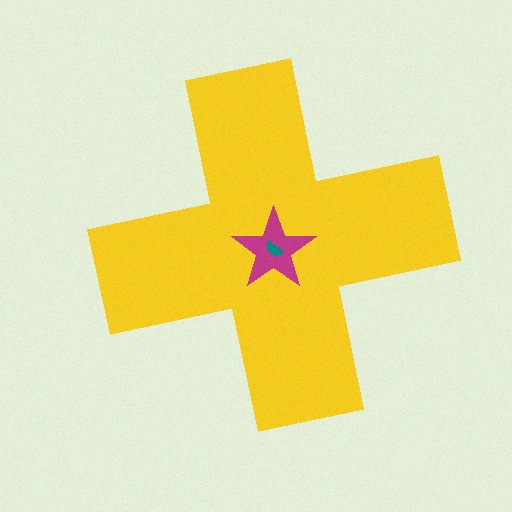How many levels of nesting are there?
3.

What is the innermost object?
The teal semicircle.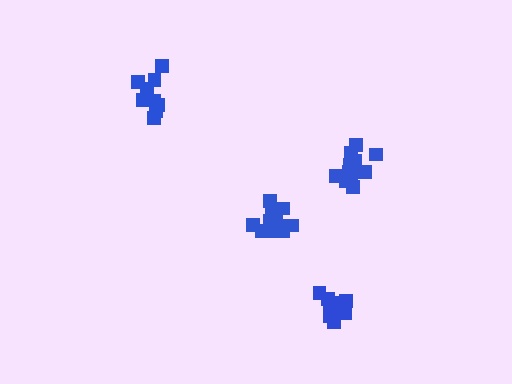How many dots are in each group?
Group 1: 12 dots, Group 2: 10 dots, Group 3: 15 dots, Group 4: 11 dots (48 total).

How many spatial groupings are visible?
There are 4 spatial groupings.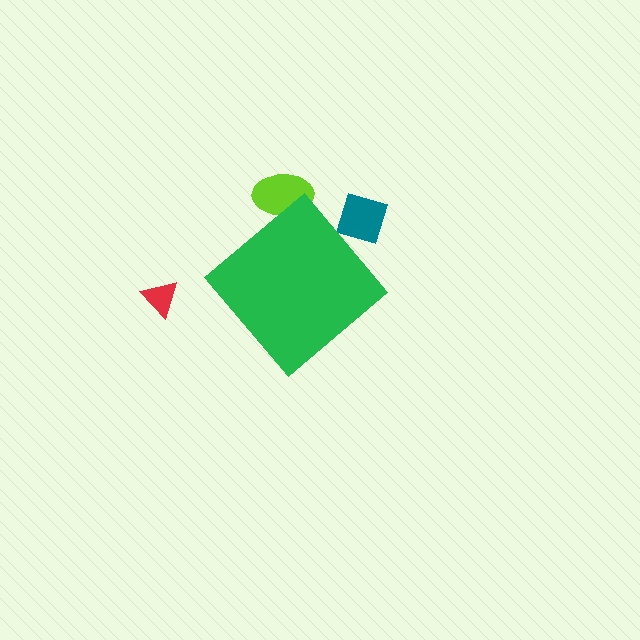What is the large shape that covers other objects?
A green diamond.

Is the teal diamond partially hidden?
Yes, the teal diamond is partially hidden behind the green diamond.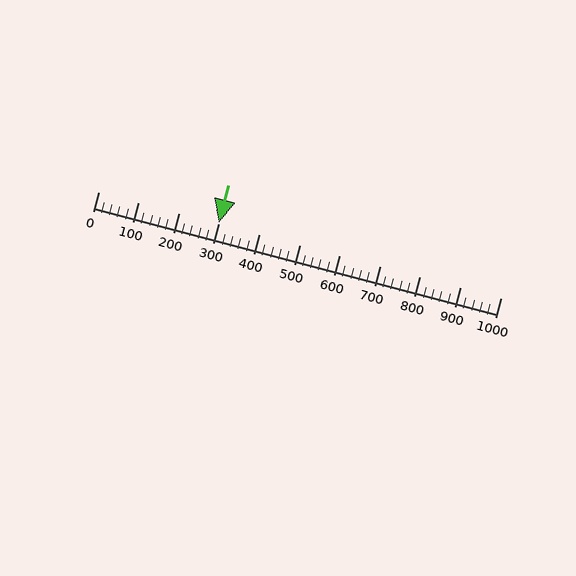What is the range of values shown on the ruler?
The ruler shows values from 0 to 1000.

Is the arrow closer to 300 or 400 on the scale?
The arrow is closer to 300.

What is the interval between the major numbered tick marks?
The major tick marks are spaced 100 units apart.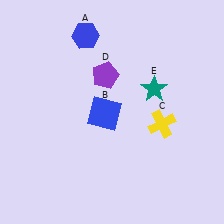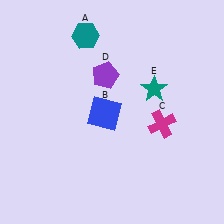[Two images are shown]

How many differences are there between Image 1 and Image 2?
There are 2 differences between the two images.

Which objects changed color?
A changed from blue to teal. C changed from yellow to magenta.